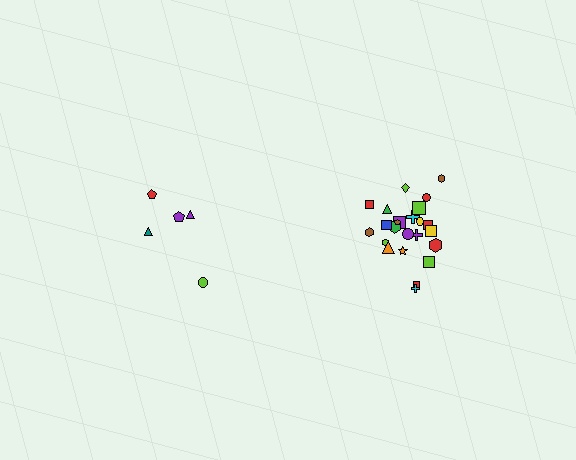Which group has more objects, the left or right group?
The right group.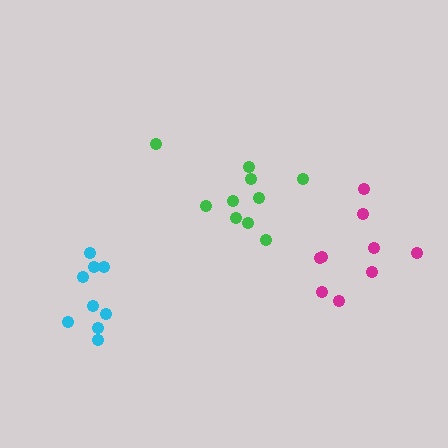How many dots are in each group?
Group 1: 10 dots, Group 2: 9 dots, Group 3: 9 dots (28 total).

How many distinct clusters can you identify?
There are 3 distinct clusters.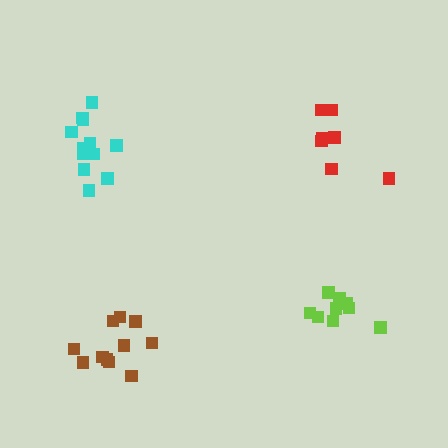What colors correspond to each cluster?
The clusters are colored: brown, red, lime, cyan.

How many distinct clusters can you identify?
There are 4 distinct clusters.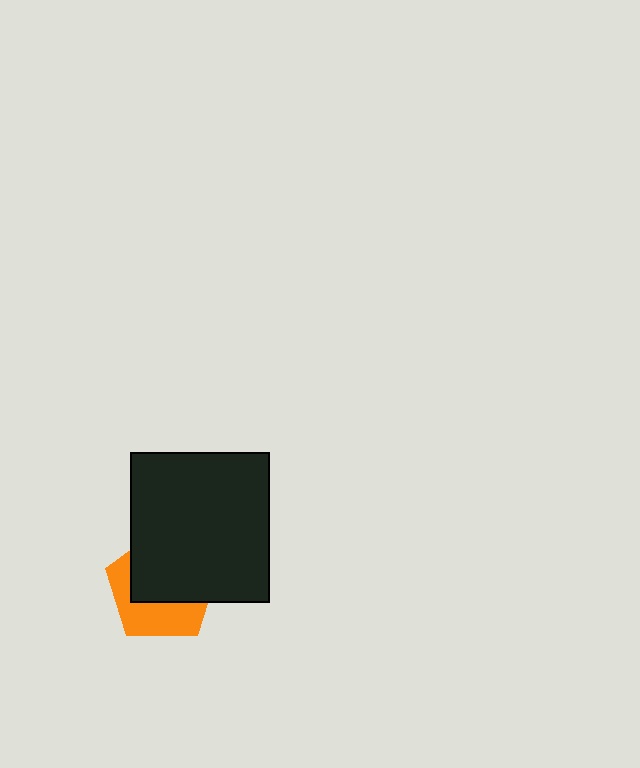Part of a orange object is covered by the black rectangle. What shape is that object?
It is a pentagon.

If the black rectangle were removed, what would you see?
You would see the complete orange pentagon.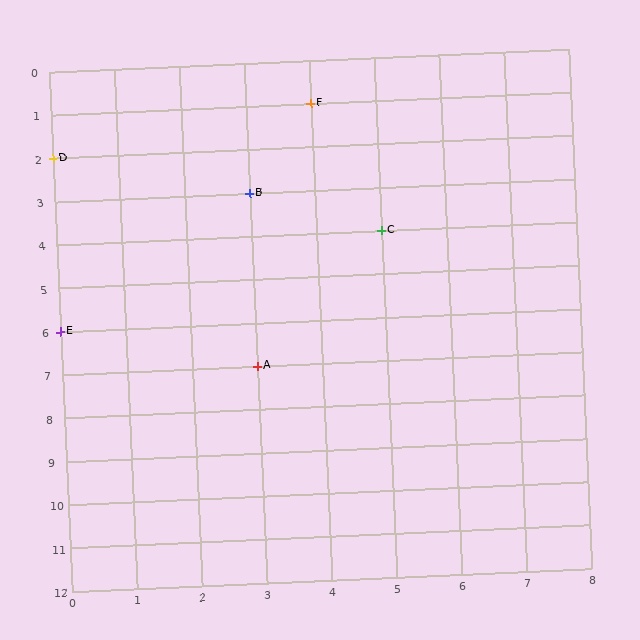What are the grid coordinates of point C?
Point C is at grid coordinates (5, 4).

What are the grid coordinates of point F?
Point F is at grid coordinates (4, 1).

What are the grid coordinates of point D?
Point D is at grid coordinates (0, 2).